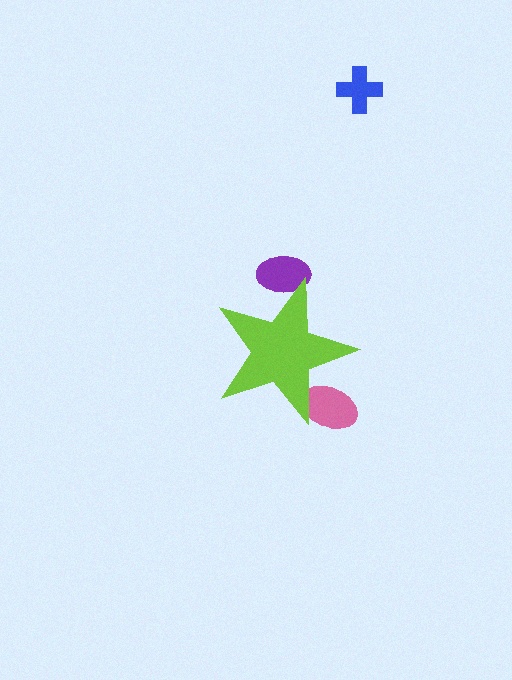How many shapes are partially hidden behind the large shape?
2 shapes are partially hidden.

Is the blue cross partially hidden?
No, the blue cross is fully visible.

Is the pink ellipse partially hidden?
Yes, the pink ellipse is partially hidden behind the lime star.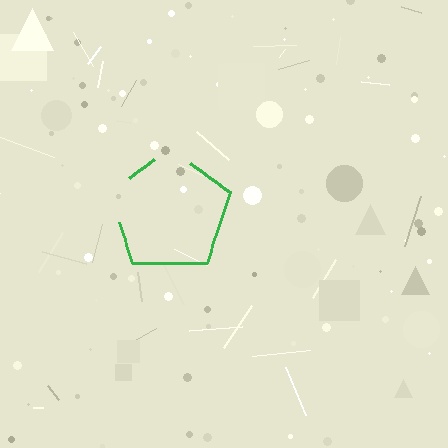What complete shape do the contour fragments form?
The contour fragments form a pentagon.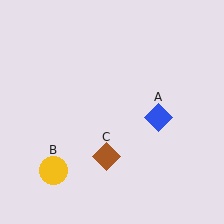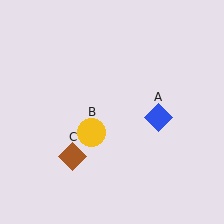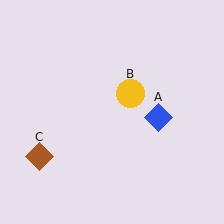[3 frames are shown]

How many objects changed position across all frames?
2 objects changed position: yellow circle (object B), brown diamond (object C).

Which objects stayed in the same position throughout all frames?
Blue diamond (object A) remained stationary.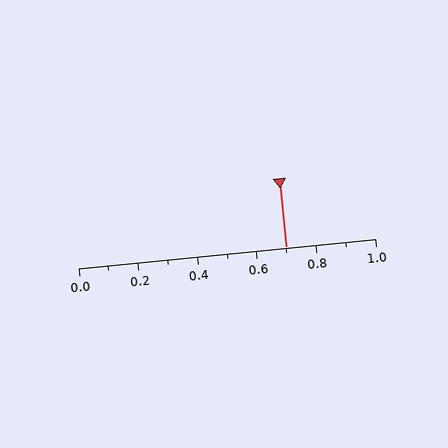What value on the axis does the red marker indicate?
The marker indicates approximately 0.7.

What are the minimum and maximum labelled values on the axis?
The axis runs from 0.0 to 1.0.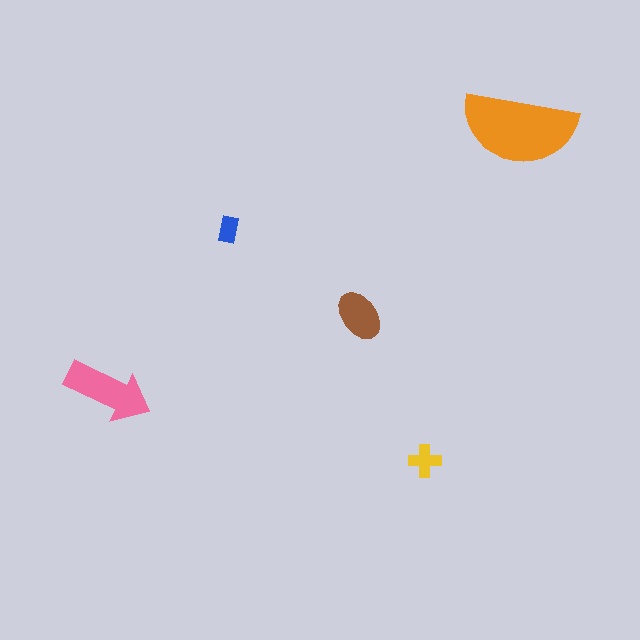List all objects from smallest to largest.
The blue rectangle, the yellow cross, the brown ellipse, the pink arrow, the orange semicircle.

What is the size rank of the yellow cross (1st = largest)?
4th.